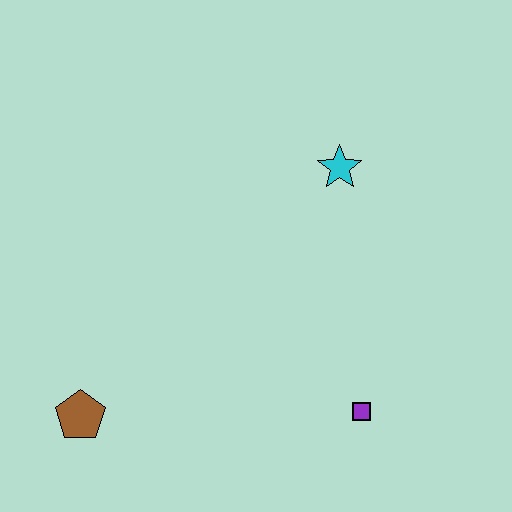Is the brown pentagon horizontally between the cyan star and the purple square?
No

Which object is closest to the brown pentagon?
The purple square is closest to the brown pentagon.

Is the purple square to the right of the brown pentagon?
Yes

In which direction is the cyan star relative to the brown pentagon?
The cyan star is to the right of the brown pentagon.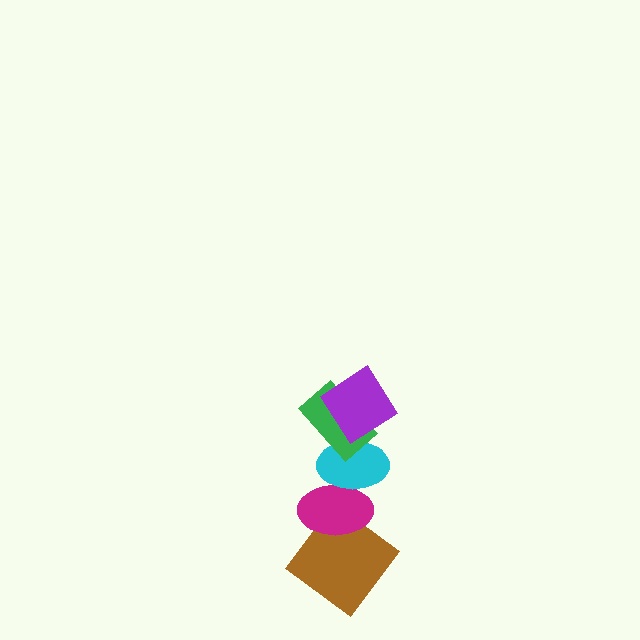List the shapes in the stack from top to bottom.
From top to bottom: the purple diamond, the green rectangle, the cyan ellipse, the magenta ellipse, the brown diamond.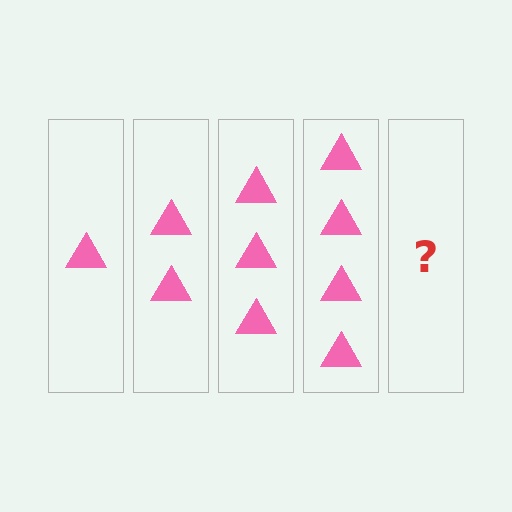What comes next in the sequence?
The next element should be 5 triangles.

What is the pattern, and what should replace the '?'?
The pattern is that each step adds one more triangle. The '?' should be 5 triangles.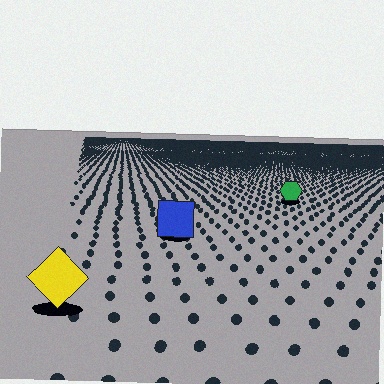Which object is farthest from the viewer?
The green hexagon is farthest from the viewer. It appears smaller and the ground texture around it is denser.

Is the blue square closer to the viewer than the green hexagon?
Yes. The blue square is closer — you can tell from the texture gradient: the ground texture is coarser near it.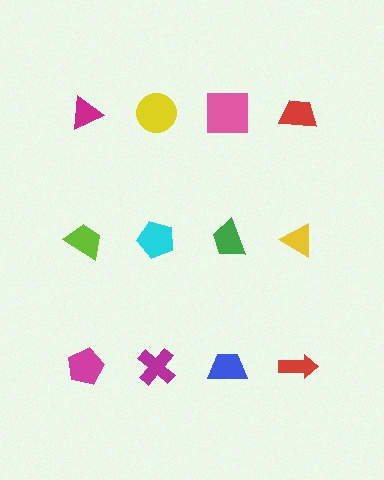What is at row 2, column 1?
A lime trapezoid.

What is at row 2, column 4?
A yellow triangle.